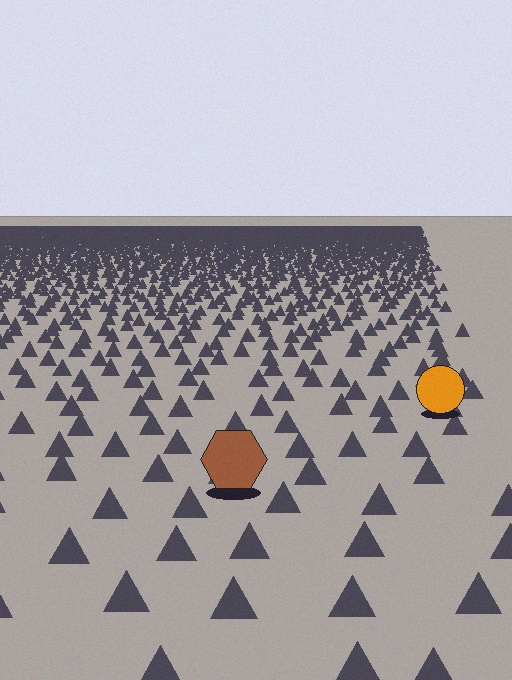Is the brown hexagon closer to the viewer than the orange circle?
Yes. The brown hexagon is closer — you can tell from the texture gradient: the ground texture is coarser near it.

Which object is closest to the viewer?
The brown hexagon is closest. The texture marks near it are larger and more spread out.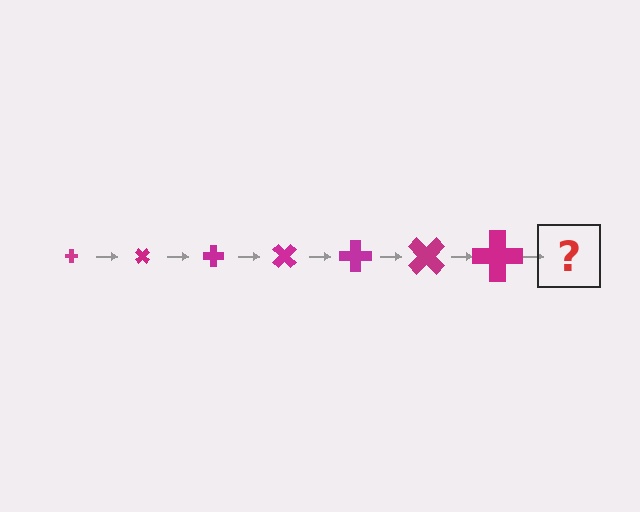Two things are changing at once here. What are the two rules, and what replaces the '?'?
The two rules are that the cross grows larger each step and it rotates 45 degrees each step. The '?' should be a cross, larger than the previous one and rotated 315 degrees from the start.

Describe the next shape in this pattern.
It should be a cross, larger than the previous one and rotated 315 degrees from the start.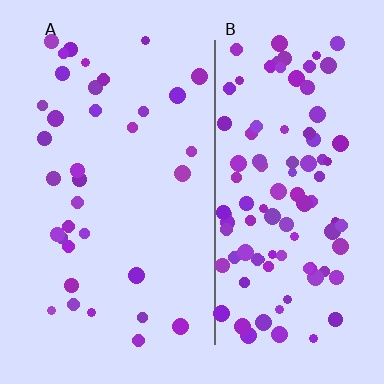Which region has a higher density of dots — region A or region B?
B (the right).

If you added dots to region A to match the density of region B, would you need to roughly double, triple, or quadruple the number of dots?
Approximately triple.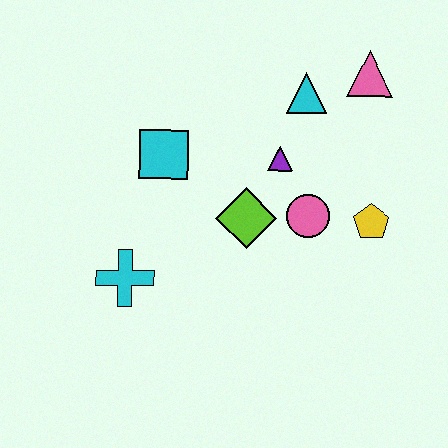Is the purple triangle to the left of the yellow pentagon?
Yes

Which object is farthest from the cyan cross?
The pink triangle is farthest from the cyan cross.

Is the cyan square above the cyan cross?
Yes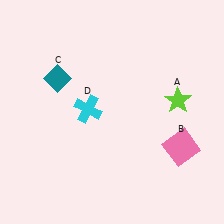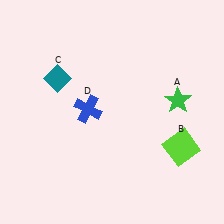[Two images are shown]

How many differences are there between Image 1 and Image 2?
There are 3 differences between the two images.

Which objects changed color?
A changed from lime to green. B changed from pink to lime. D changed from cyan to blue.